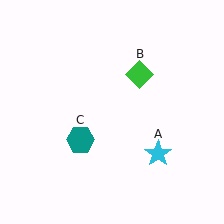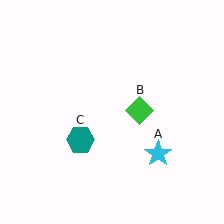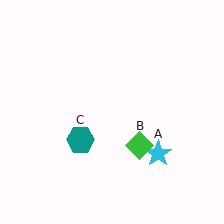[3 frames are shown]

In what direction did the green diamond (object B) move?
The green diamond (object B) moved down.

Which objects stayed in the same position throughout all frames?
Cyan star (object A) and teal hexagon (object C) remained stationary.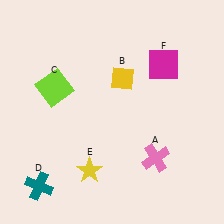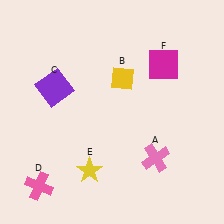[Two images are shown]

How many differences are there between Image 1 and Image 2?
There are 2 differences between the two images.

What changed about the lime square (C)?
In Image 1, C is lime. In Image 2, it changed to purple.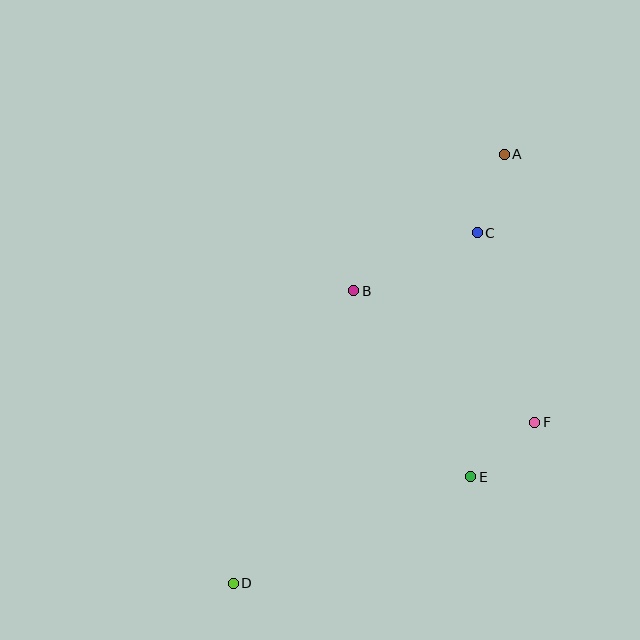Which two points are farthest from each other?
Points A and D are farthest from each other.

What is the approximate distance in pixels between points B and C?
The distance between B and C is approximately 136 pixels.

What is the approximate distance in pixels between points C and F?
The distance between C and F is approximately 198 pixels.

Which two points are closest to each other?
Points A and C are closest to each other.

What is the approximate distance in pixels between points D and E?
The distance between D and E is approximately 260 pixels.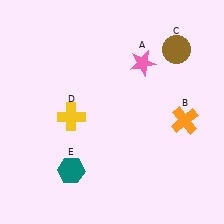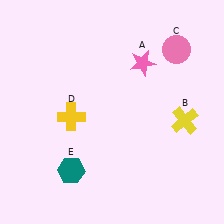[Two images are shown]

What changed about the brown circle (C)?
In Image 1, C is brown. In Image 2, it changed to pink.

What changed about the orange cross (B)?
In Image 1, B is orange. In Image 2, it changed to yellow.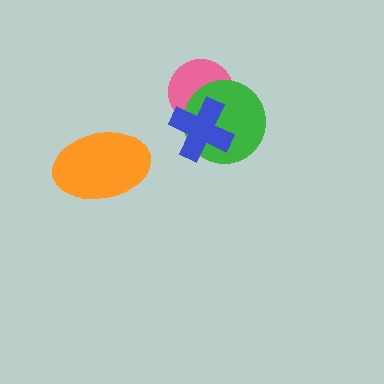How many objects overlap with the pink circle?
2 objects overlap with the pink circle.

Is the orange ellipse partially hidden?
No, no other shape covers it.